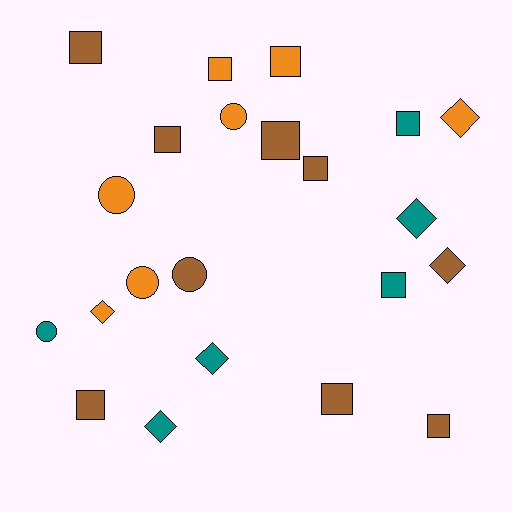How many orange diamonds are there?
There are 2 orange diamonds.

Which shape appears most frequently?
Square, with 11 objects.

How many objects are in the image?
There are 22 objects.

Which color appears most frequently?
Brown, with 9 objects.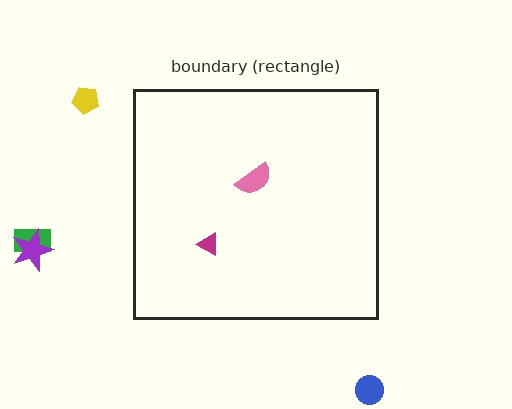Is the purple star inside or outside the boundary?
Outside.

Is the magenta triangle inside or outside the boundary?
Inside.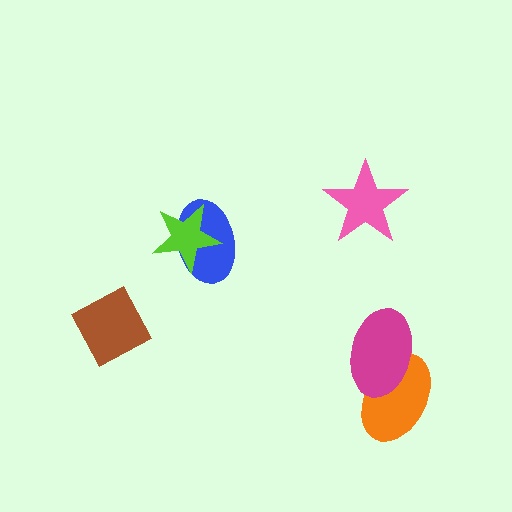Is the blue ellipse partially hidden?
Yes, it is partially covered by another shape.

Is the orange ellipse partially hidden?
Yes, it is partially covered by another shape.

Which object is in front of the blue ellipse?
The lime star is in front of the blue ellipse.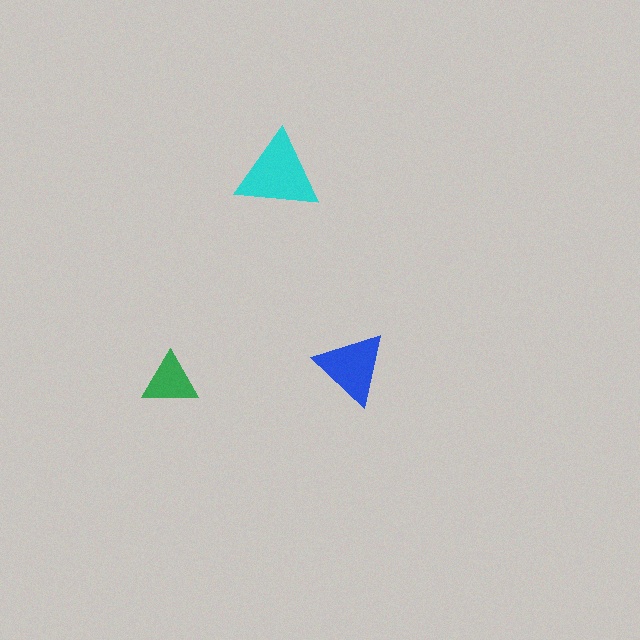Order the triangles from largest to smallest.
the cyan one, the blue one, the green one.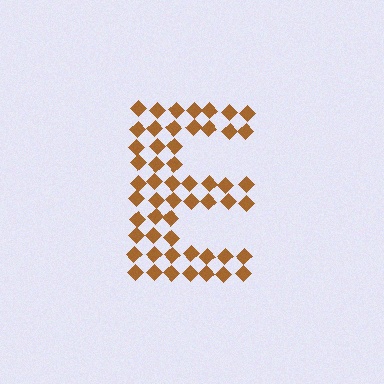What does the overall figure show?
The overall figure shows the letter E.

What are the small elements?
The small elements are diamonds.